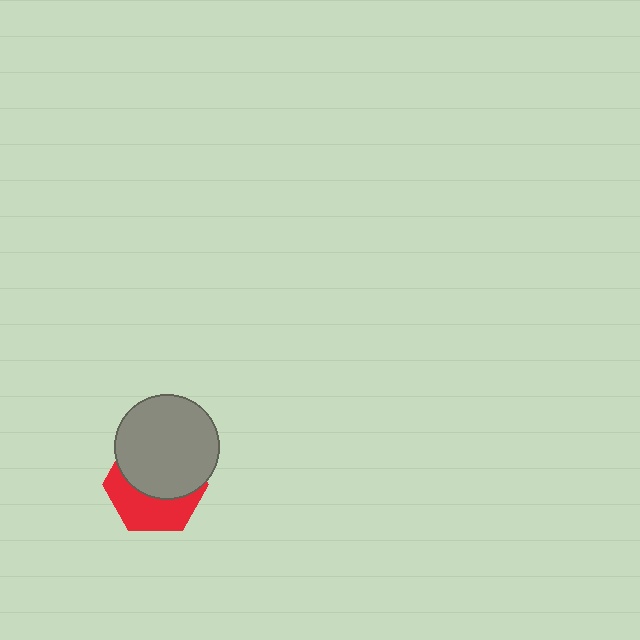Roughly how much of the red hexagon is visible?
A small part of it is visible (roughly 44%).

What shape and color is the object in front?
The object in front is a gray circle.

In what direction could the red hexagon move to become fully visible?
The red hexagon could move down. That would shift it out from behind the gray circle entirely.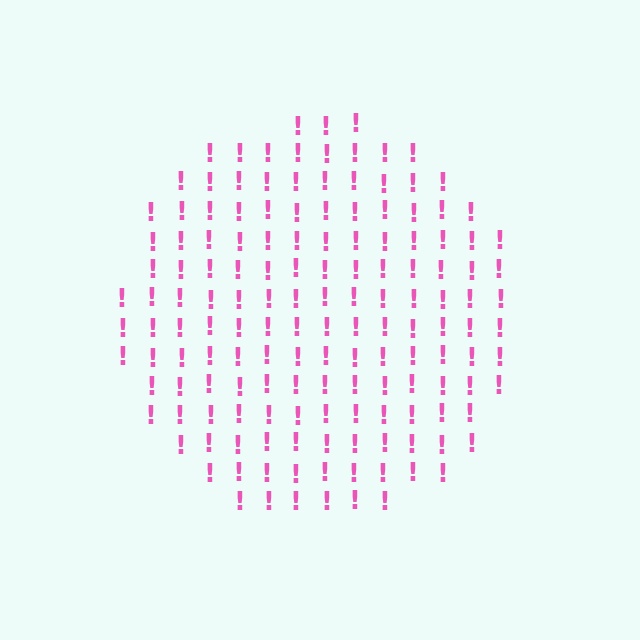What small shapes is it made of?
It is made of small exclamation marks.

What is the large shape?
The large shape is a circle.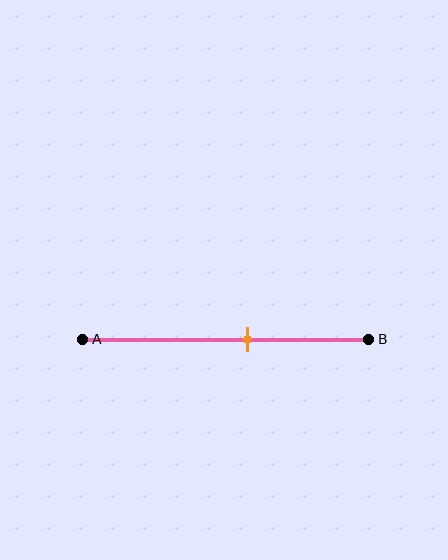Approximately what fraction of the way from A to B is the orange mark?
The orange mark is approximately 60% of the way from A to B.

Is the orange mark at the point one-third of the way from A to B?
No, the mark is at about 60% from A, not at the 33% one-third point.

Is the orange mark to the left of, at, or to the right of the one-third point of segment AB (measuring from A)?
The orange mark is to the right of the one-third point of segment AB.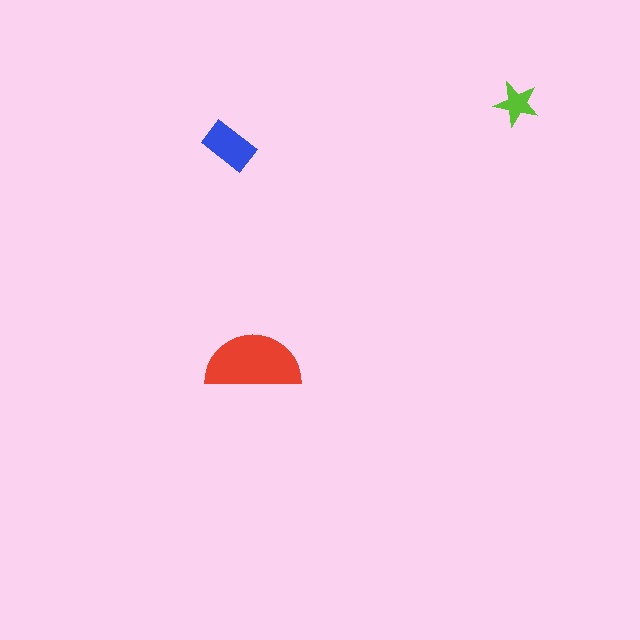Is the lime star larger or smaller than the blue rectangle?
Smaller.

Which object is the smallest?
The lime star.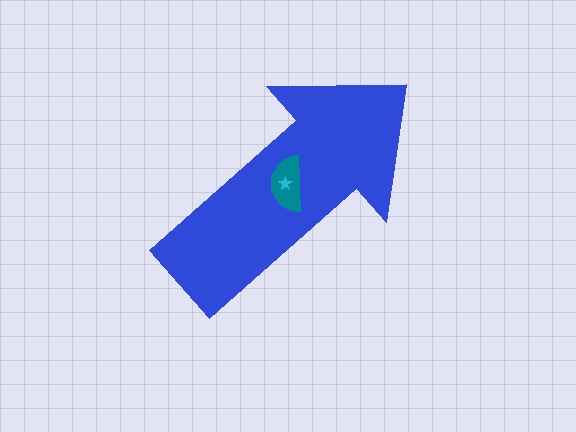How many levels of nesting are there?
3.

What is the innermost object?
The cyan star.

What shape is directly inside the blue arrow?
The teal semicircle.